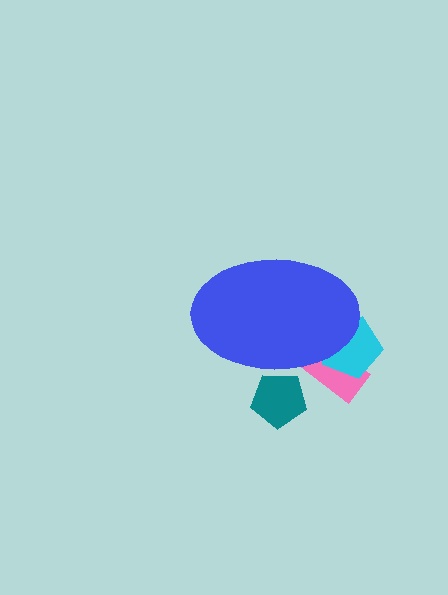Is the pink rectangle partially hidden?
Yes, the pink rectangle is partially hidden behind the blue ellipse.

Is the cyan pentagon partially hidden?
Yes, the cyan pentagon is partially hidden behind the blue ellipse.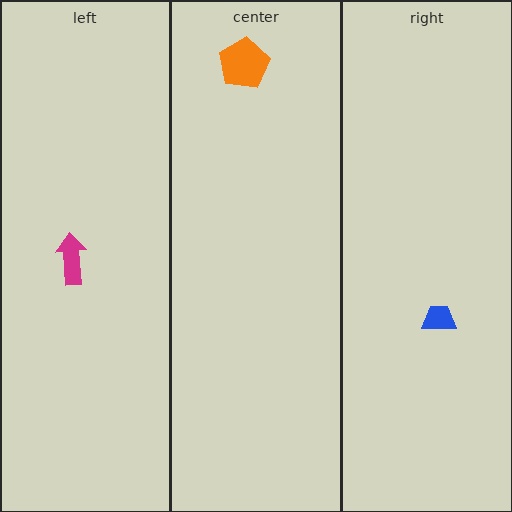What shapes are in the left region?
The magenta arrow.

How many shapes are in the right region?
1.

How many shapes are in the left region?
1.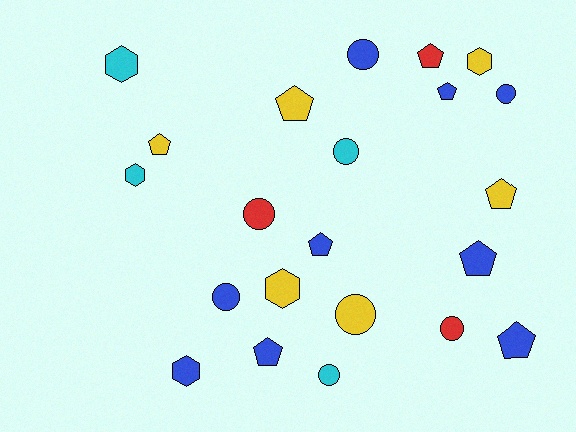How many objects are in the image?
There are 22 objects.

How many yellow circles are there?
There is 1 yellow circle.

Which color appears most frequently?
Blue, with 9 objects.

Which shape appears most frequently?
Pentagon, with 9 objects.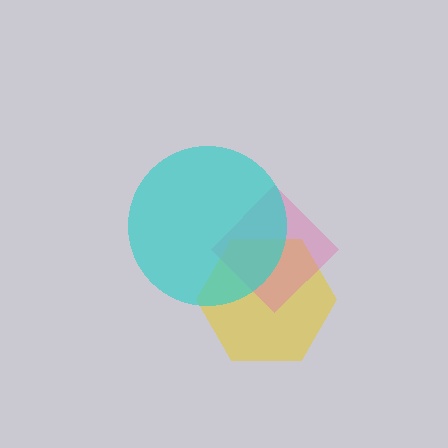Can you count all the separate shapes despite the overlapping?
Yes, there are 3 separate shapes.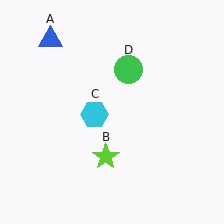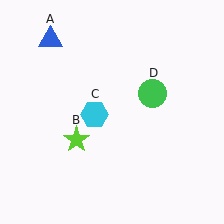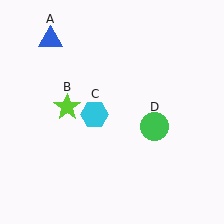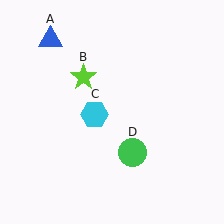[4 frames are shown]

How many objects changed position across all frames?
2 objects changed position: lime star (object B), green circle (object D).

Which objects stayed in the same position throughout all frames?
Blue triangle (object A) and cyan hexagon (object C) remained stationary.